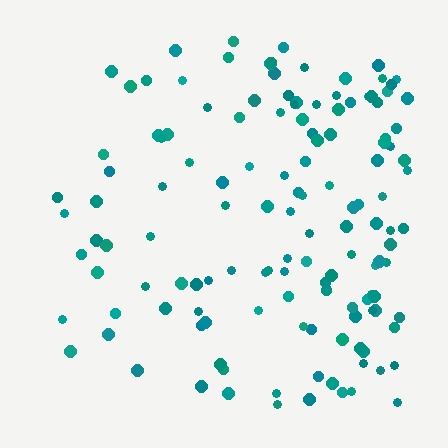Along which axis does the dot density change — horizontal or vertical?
Horizontal.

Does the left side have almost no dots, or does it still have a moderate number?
Still a moderate number, just noticeably fewer than the right.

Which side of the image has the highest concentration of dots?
The right.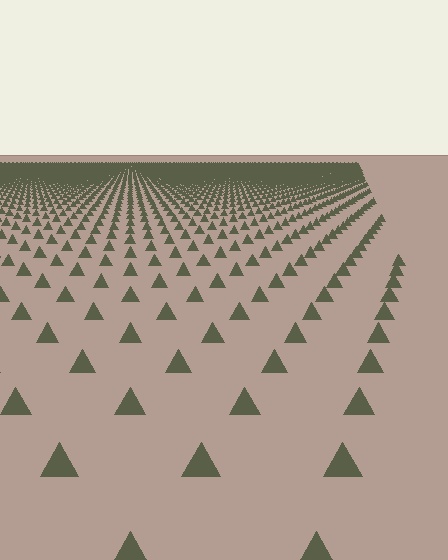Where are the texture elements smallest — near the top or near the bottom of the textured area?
Near the top.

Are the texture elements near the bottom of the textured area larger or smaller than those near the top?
Larger. Near the bottom, elements are closer to the viewer and appear at a bigger on-screen size.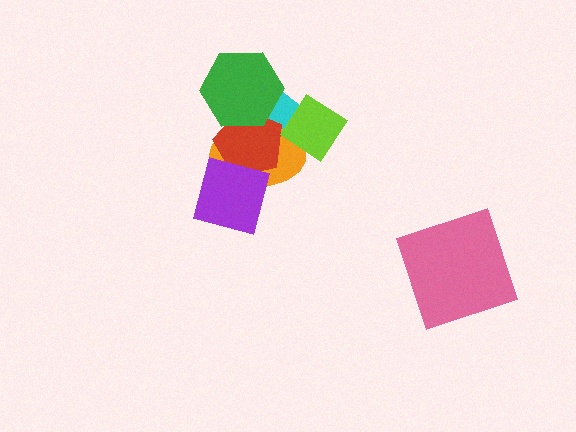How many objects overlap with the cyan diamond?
4 objects overlap with the cyan diamond.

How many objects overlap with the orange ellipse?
5 objects overlap with the orange ellipse.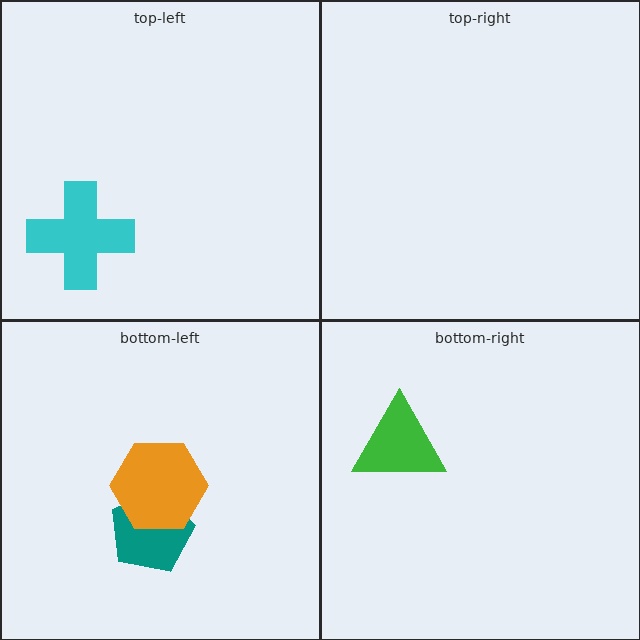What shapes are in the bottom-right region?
The green triangle.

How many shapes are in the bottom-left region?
2.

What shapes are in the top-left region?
The cyan cross.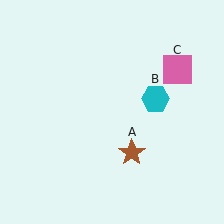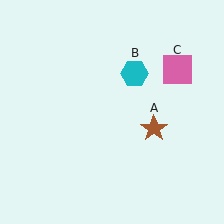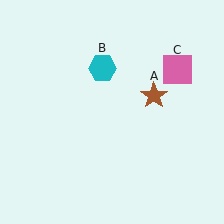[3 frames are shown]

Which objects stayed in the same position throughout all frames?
Pink square (object C) remained stationary.